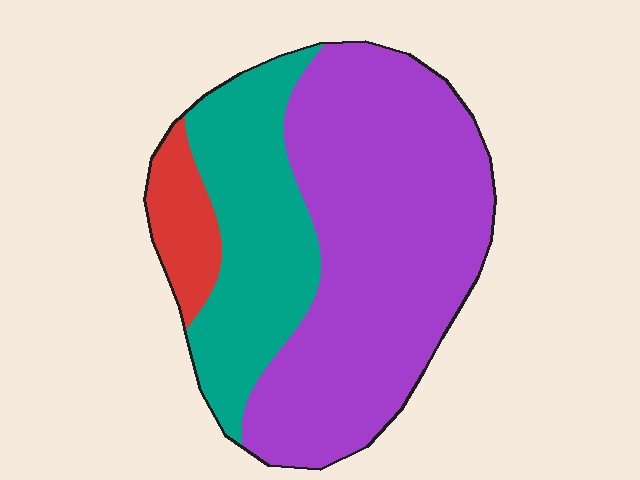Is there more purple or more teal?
Purple.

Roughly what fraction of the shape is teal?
Teal takes up about one third (1/3) of the shape.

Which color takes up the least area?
Red, at roughly 10%.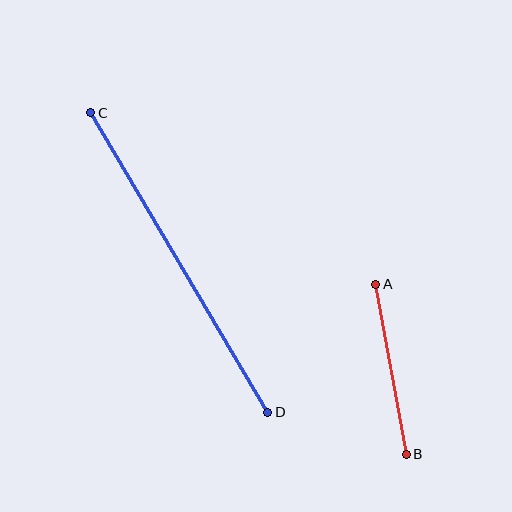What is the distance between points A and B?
The distance is approximately 173 pixels.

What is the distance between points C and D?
The distance is approximately 348 pixels.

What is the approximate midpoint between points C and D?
The midpoint is at approximately (179, 262) pixels.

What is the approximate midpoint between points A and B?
The midpoint is at approximately (391, 369) pixels.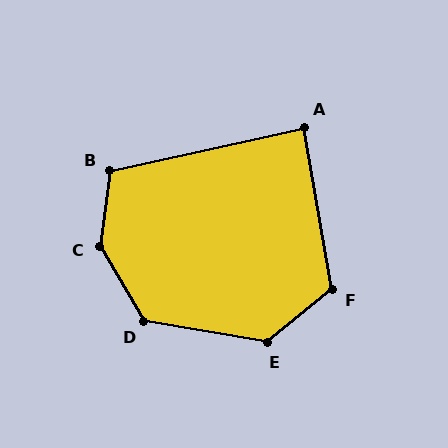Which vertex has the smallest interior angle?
A, at approximately 87 degrees.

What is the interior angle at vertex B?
Approximately 110 degrees (obtuse).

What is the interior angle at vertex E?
Approximately 131 degrees (obtuse).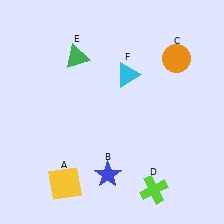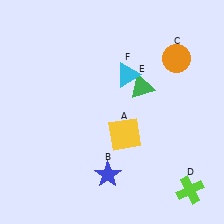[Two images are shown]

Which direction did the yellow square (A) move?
The yellow square (A) moved right.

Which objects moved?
The objects that moved are: the yellow square (A), the lime cross (D), the green triangle (E).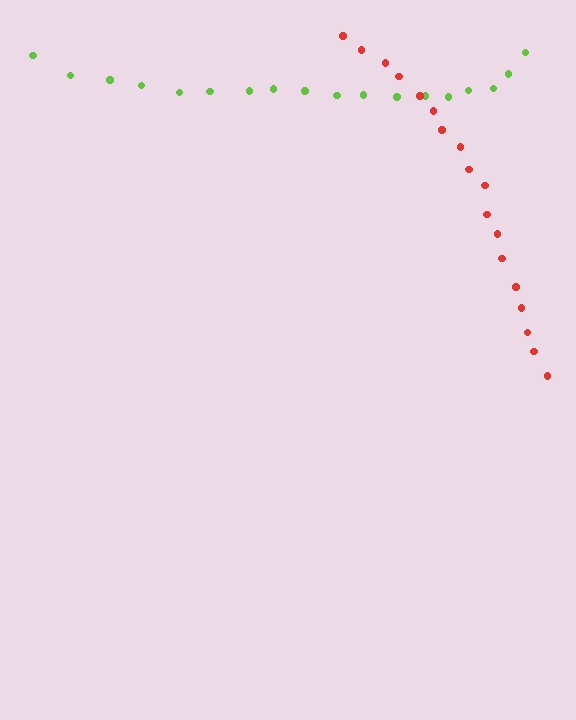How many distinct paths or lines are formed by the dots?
There are 2 distinct paths.